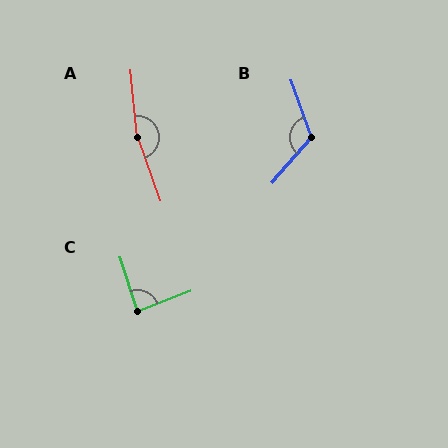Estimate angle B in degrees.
Approximately 120 degrees.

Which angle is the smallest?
C, at approximately 87 degrees.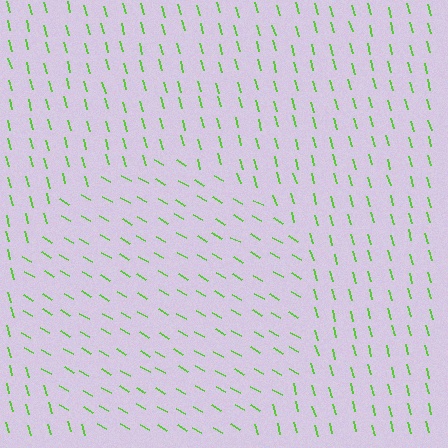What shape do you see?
I see a circle.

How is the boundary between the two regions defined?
The boundary is defined purely by a change in line orientation (approximately 45 degrees difference). All lines are the same color and thickness.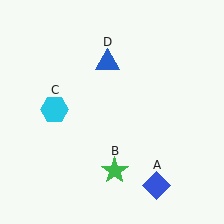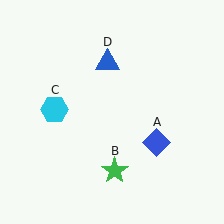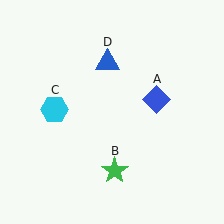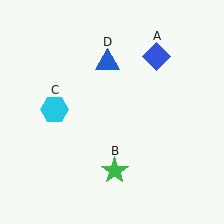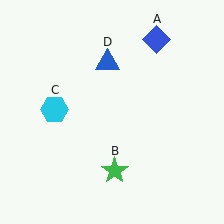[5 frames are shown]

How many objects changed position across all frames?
1 object changed position: blue diamond (object A).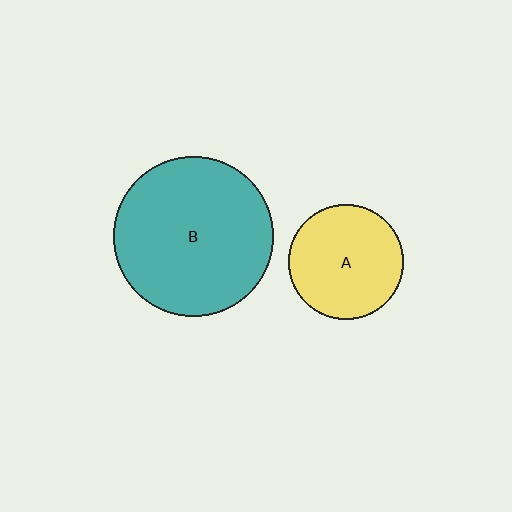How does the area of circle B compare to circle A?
Approximately 1.9 times.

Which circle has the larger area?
Circle B (teal).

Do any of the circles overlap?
No, none of the circles overlap.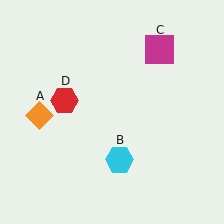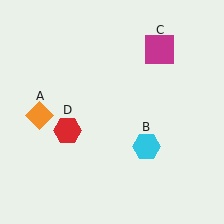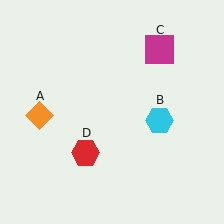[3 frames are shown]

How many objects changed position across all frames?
2 objects changed position: cyan hexagon (object B), red hexagon (object D).